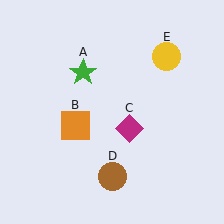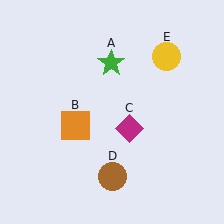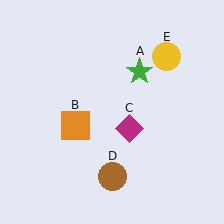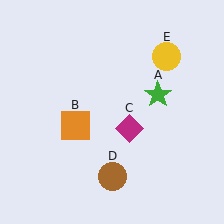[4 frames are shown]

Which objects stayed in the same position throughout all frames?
Orange square (object B) and magenta diamond (object C) and brown circle (object D) and yellow circle (object E) remained stationary.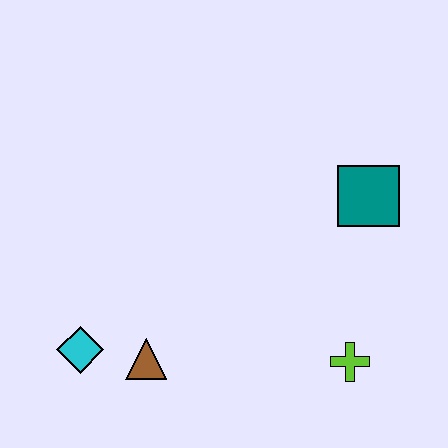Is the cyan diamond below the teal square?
Yes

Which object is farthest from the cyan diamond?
The teal square is farthest from the cyan diamond.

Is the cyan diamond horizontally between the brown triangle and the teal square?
No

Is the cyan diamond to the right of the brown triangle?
No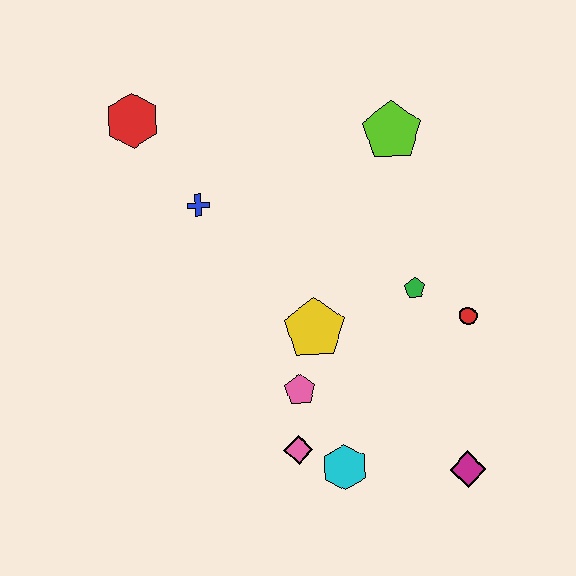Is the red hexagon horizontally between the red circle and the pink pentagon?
No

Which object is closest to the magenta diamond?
The cyan hexagon is closest to the magenta diamond.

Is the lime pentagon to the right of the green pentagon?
No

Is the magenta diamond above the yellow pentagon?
No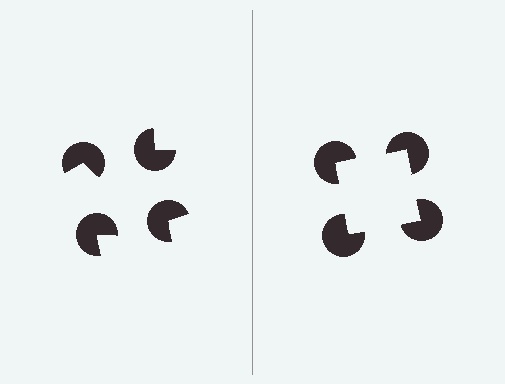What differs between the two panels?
The pac-man discs are positioned identically on both sides; only the wedge orientations differ. On the right they align to a square; on the left they are misaligned.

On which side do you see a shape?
An illusory square appears on the right side. On the left side the wedge cuts are rotated, so no coherent shape forms.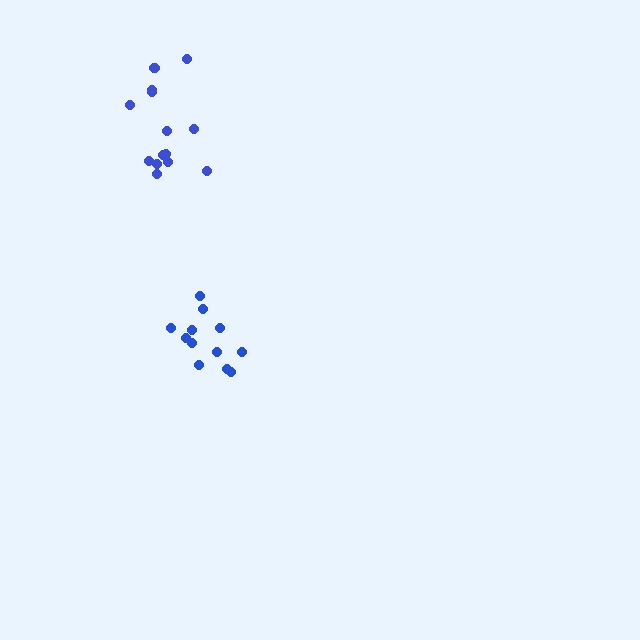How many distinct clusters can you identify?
There are 2 distinct clusters.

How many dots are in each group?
Group 1: 14 dots, Group 2: 12 dots (26 total).